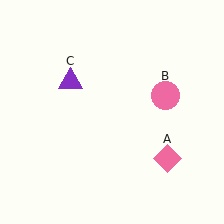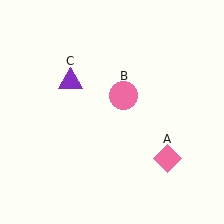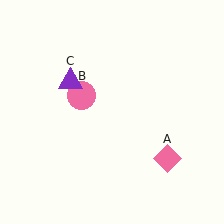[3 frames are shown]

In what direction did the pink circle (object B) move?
The pink circle (object B) moved left.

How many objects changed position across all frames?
1 object changed position: pink circle (object B).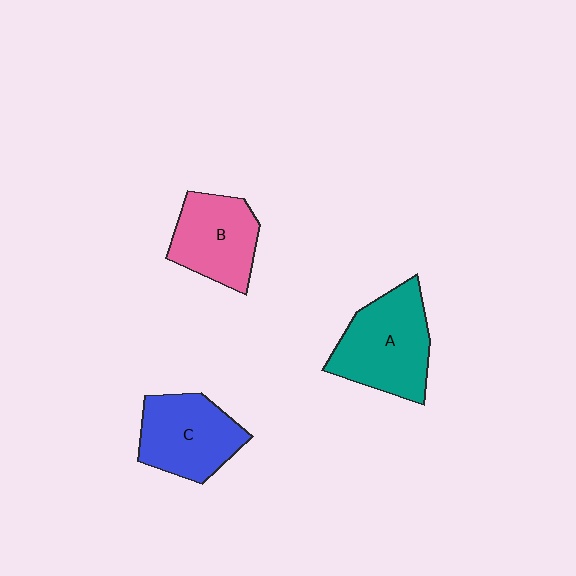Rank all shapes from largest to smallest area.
From largest to smallest: A (teal), C (blue), B (pink).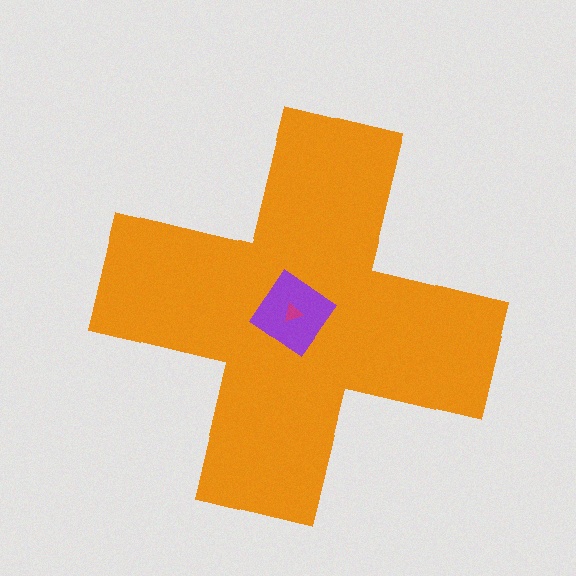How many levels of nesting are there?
3.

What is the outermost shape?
The orange cross.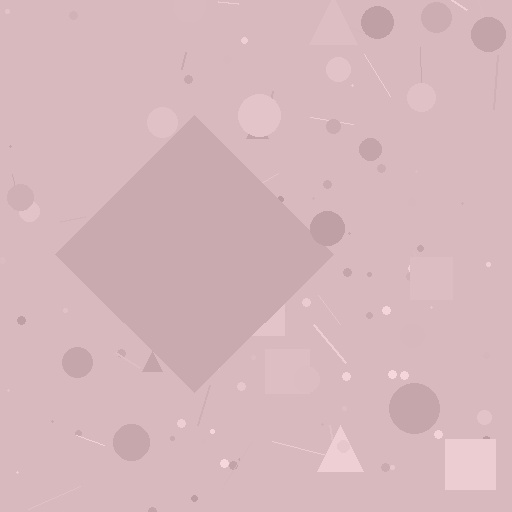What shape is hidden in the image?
A diamond is hidden in the image.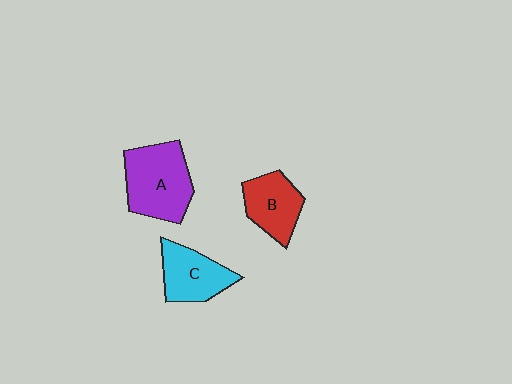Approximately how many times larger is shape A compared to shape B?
Approximately 1.5 times.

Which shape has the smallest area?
Shape B (red).